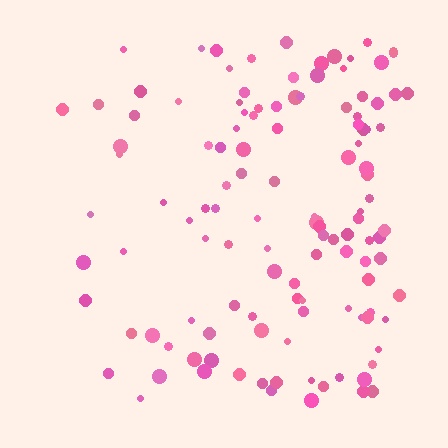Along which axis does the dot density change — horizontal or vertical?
Horizontal.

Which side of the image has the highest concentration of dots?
The right.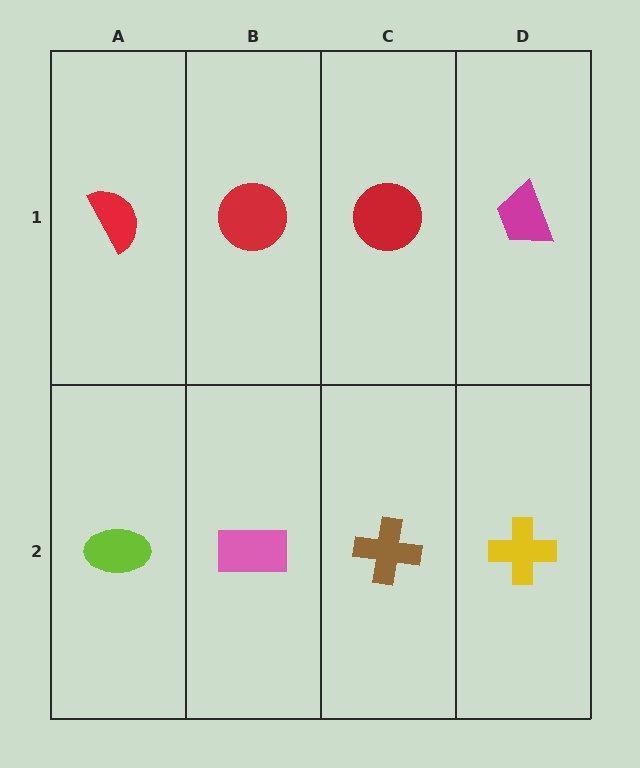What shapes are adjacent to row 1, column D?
A yellow cross (row 2, column D), a red circle (row 1, column C).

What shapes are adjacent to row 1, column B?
A pink rectangle (row 2, column B), a red semicircle (row 1, column A), a red circle (row 1, column C).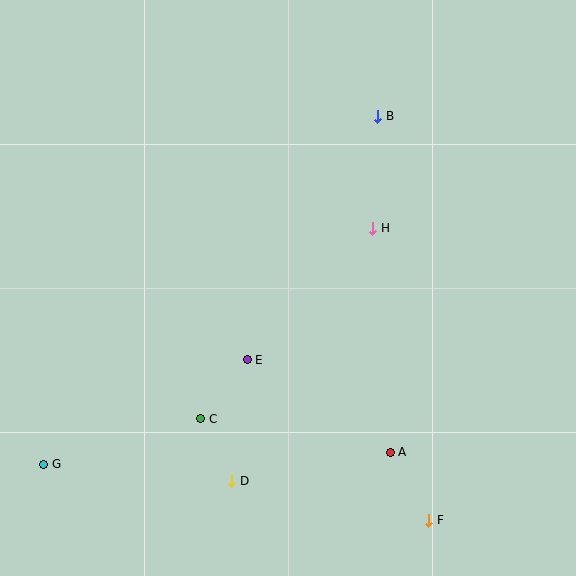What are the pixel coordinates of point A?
Point A is at (390, 452).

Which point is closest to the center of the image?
Point E at (247, 360) is closest to the center.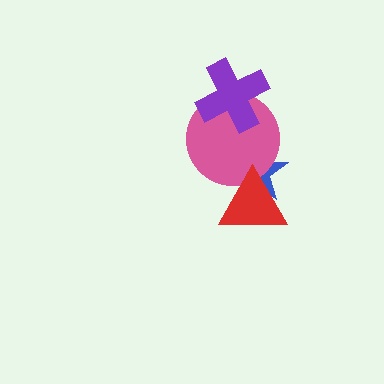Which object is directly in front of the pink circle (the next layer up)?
The red triangle is directly in front of the pink circle.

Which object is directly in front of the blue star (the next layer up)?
The pink circle is directly in front of the blue star.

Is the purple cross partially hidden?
No, no other shape covers it.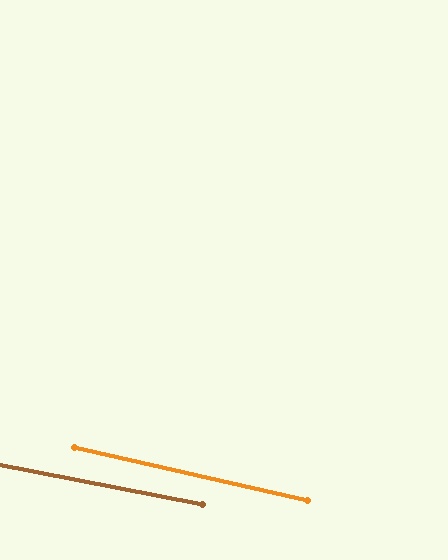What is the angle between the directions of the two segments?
Approximately 2 degrees.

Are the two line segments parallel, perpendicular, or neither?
Parallel — their directions differ by only 1.6°.